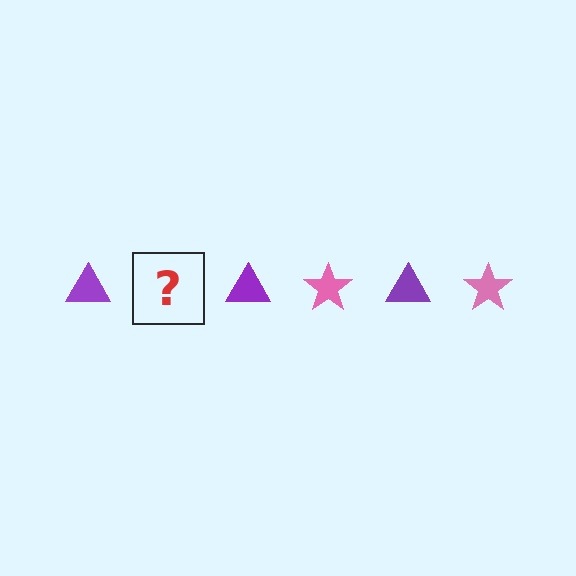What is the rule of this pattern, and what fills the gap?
The rule is that the pattern alternates between purple triangle and pink star. The gap should be filled with a pink star.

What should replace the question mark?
The question mark should be replaced with a pink star.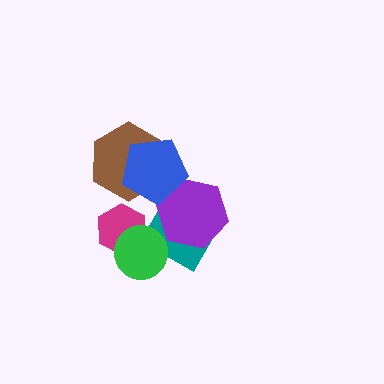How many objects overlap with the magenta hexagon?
2 objects overlap with the magenta hexagon.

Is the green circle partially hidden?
No, no other shape covers it.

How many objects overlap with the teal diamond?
4 objects overlap with the teal diamond.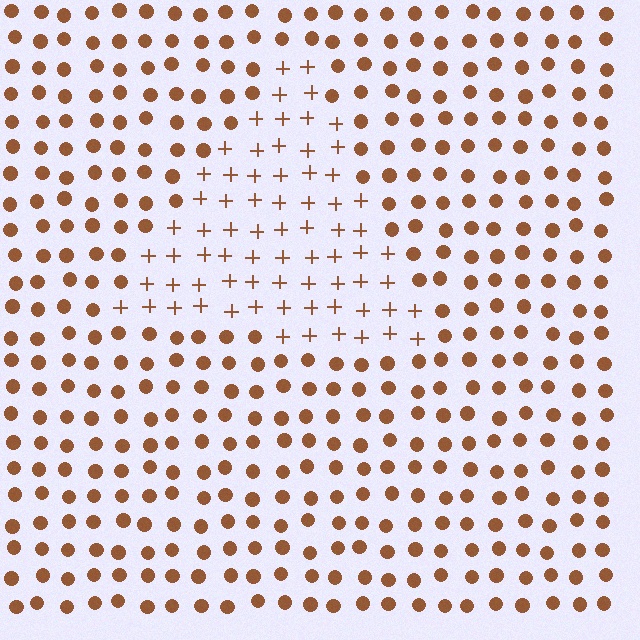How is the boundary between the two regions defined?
The boundary is defined by a change in element shape: plus signs inside vs. circles outside. All elements share the same color and spacing.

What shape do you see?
I see a triangle.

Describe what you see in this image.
The image is filled with small brown elements arranged in a uniform grid. A triangle-shaped region contains plus signs, while the surrounding area contains circles. The boundary is defined purely by the change in element shape.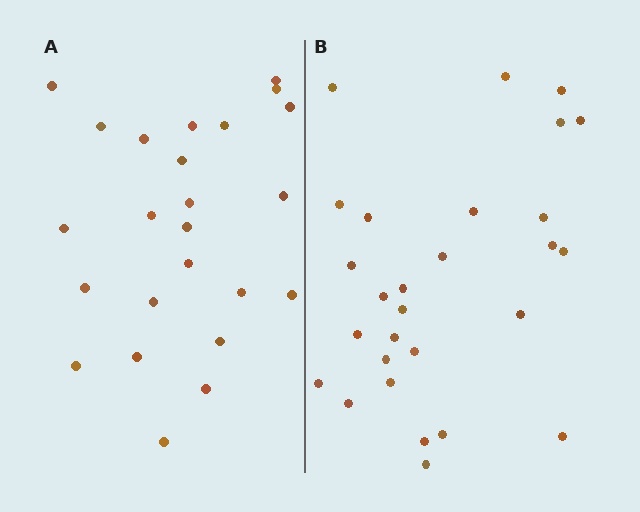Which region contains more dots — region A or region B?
Region B (the right region) has more dots.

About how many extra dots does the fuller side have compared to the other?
Region B has about 4 more dots than region A.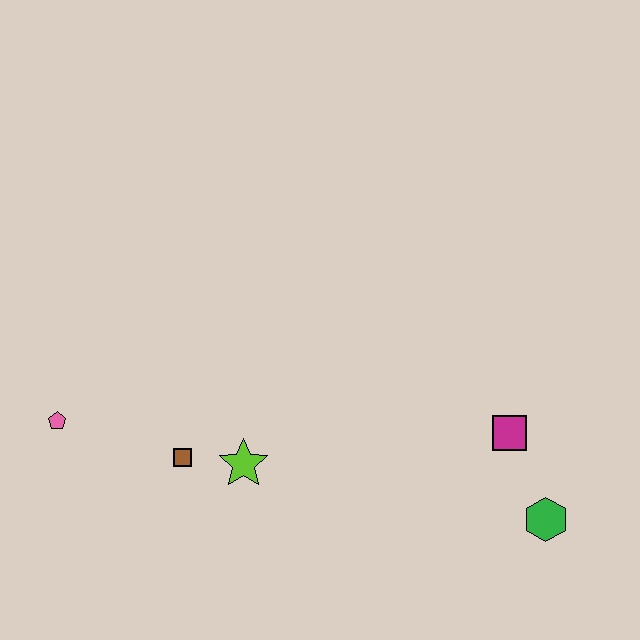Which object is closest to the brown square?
The lime star is closest to the brown square.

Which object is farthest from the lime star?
The green hexagon is farthest from the lime star.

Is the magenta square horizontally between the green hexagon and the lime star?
Yes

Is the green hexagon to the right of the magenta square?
Yes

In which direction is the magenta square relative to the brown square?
The magenta square is to the right of the brown square.